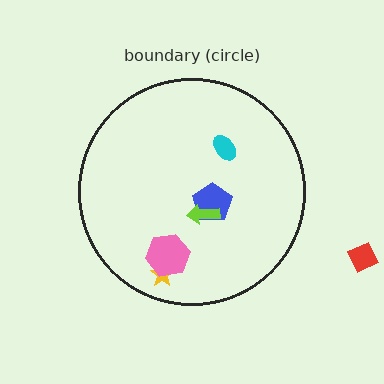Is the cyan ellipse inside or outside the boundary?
Inside.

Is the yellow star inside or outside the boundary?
Inside.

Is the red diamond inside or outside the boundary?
Outside.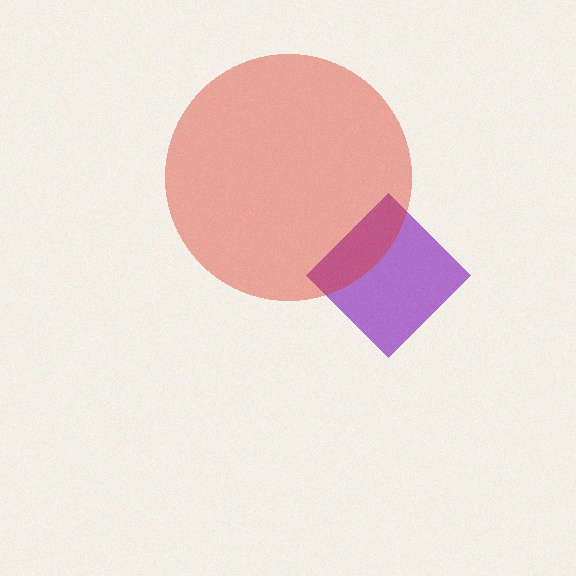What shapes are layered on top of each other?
The layered shapes are: a purple diamond, a red circle.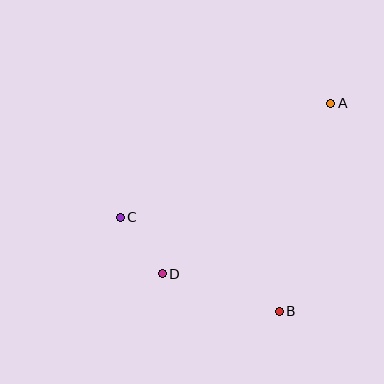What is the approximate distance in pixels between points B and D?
The distance between B and D is approximately 123 pixels.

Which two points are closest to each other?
Points C and D are closest to each other.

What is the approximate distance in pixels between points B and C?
The distance between B and C is approximately 185 pixels.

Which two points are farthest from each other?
Points A and D are farthest from each other.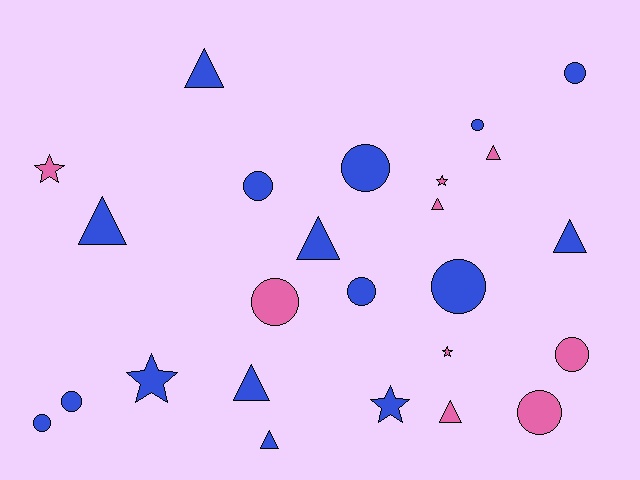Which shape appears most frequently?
Circle, with 11 objects.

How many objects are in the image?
There are 25 objects.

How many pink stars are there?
There are 3 pink stars.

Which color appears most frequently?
Blue, with 16 objects.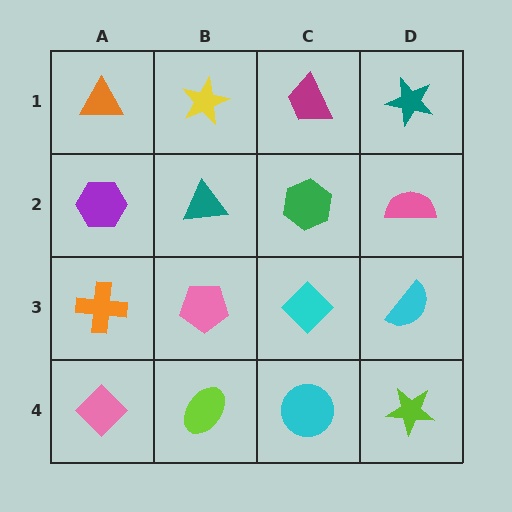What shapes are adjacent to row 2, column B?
A yellow star (row 1, column B), a pink pentagon (row 3, column B), a purple hexagon (row 2, column A), a green hexagon (row 2, column C).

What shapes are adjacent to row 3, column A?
A purple hexagon (row 2, column A), a pink diamond (row 4, column A), a pink pentagon (row 3, column B).